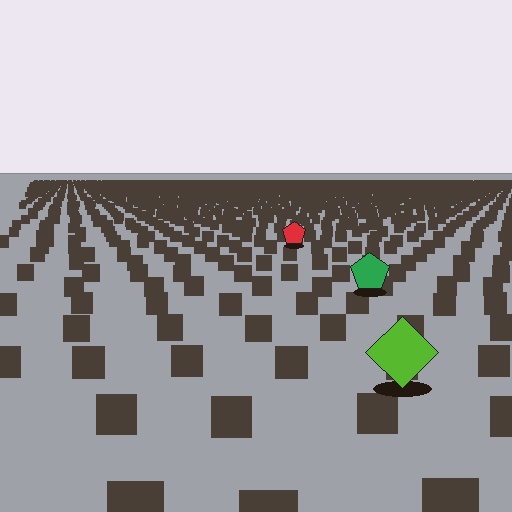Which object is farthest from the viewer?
The red pentagon is farthest from the viewer. It appears smaller and the ground texture around it is denser.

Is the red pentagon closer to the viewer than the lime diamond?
No. The lime diamond is closer — you can tell from the texture gradient: the ground texture is coarser near it.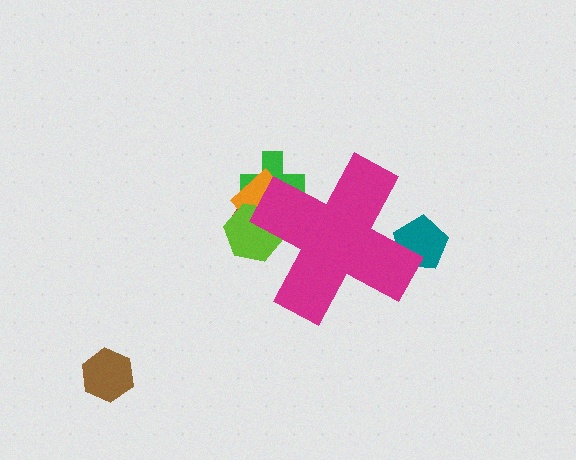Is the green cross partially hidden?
Yes, the green cross is partially hidden behind the magenta cross.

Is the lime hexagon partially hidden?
Yes, the lime hexagon is partially hidden behind the magenta cross.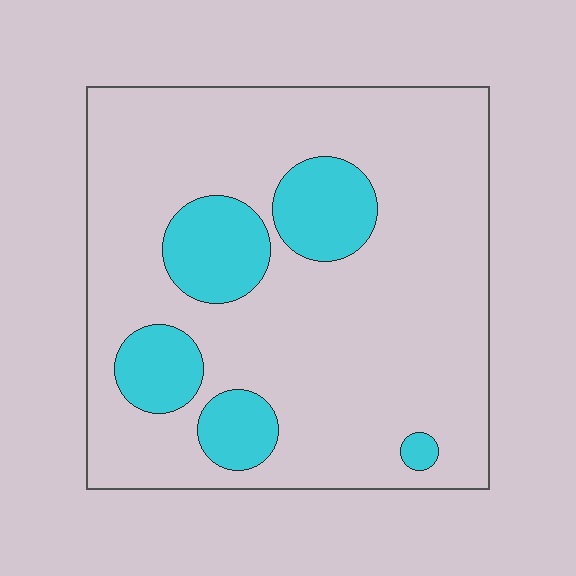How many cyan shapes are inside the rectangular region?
5.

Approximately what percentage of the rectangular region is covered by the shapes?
Approximately 20%.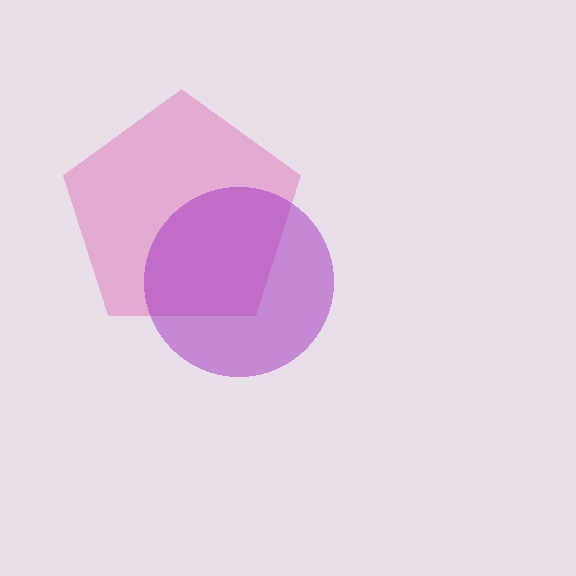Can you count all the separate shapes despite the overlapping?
Yes, there are 2 separate shapes.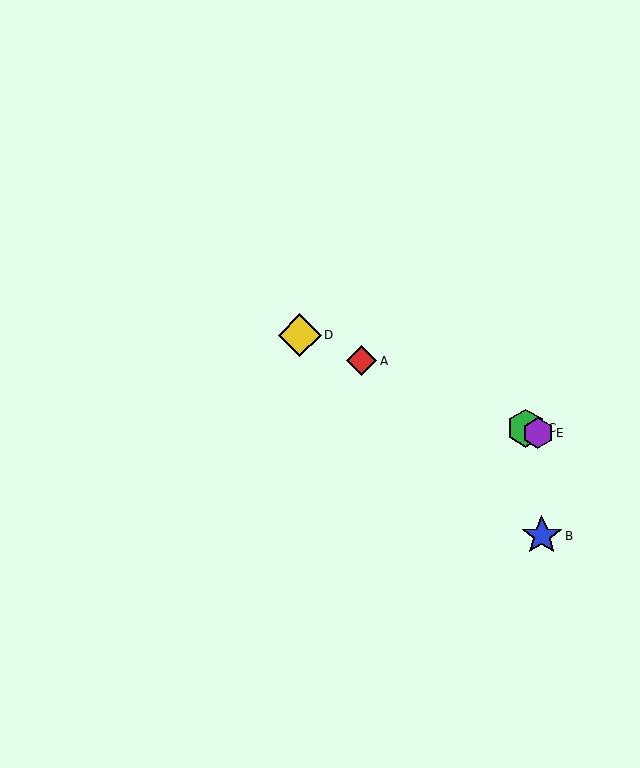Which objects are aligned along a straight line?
Objects A, C, D, E are aligned along a straight line.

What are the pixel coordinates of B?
Object B is at (542, 536).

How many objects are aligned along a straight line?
4 objects (A, C, D, E) are aligned along a straight line.